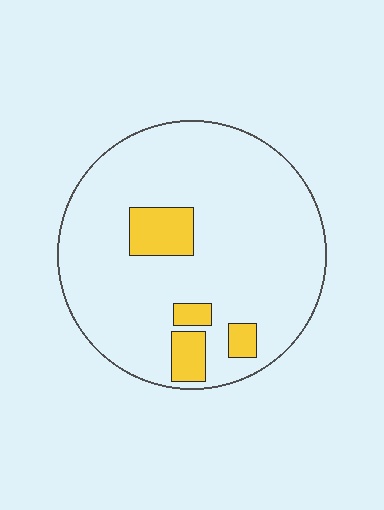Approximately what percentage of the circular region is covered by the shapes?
Approximately 10%.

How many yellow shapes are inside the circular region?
4.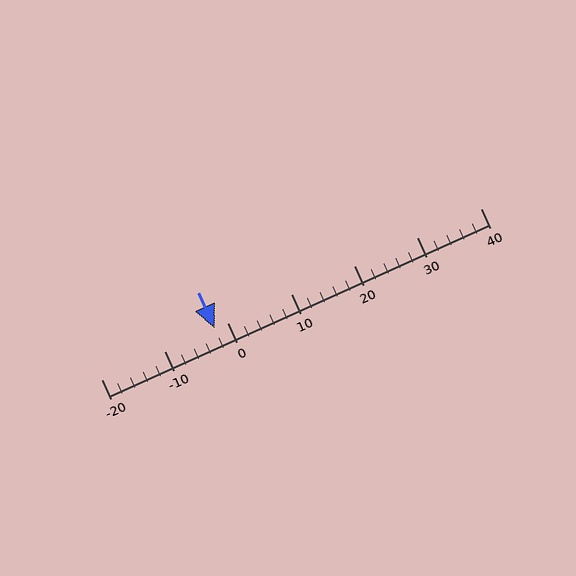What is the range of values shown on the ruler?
The ruler shows values from -20 to 40.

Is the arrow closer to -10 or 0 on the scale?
The arrow is closer to 0.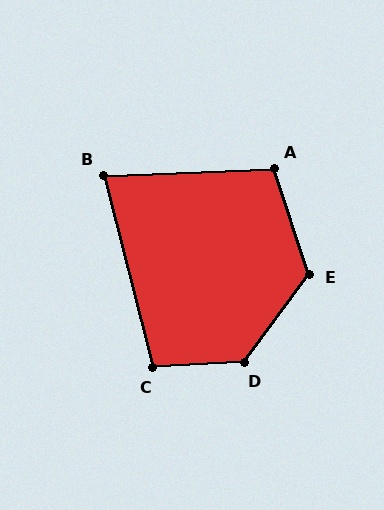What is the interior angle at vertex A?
Approximately 106 degrees (obtuse).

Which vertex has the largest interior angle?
D, at approximately 130 degrees.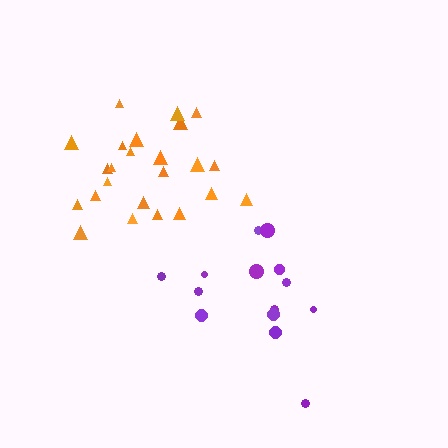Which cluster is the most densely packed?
Orange.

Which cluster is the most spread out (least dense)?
Purple.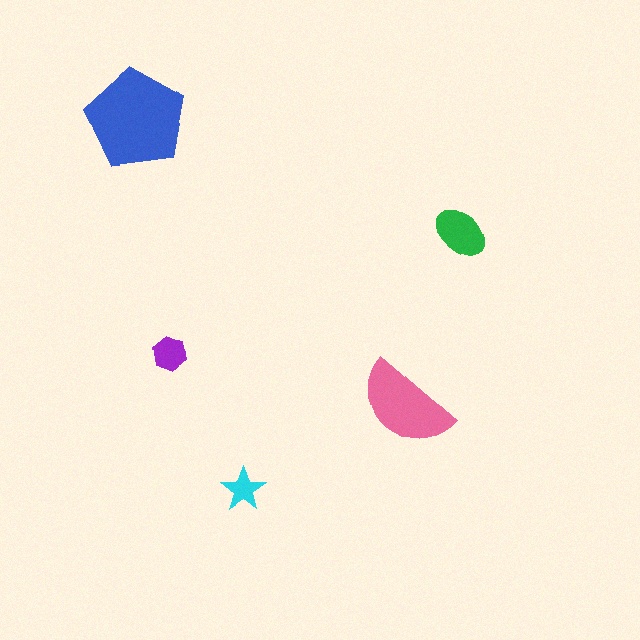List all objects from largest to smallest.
The blue pentagon, the pink semicircle, the green ellipse, the purple hexagon, the cyan star.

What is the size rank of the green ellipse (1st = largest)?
3rd.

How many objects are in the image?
There are 5 objects in the image.